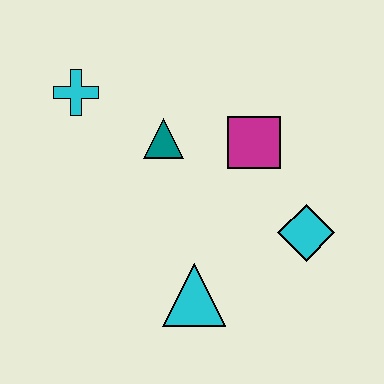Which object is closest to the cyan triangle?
The cyan diamond is closest to the cyan triangle.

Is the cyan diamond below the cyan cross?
Yes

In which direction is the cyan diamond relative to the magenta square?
The cyan diamond is below the magenta square.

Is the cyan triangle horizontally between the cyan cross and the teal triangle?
No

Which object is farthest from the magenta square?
The cyan cross is farthest from the magenta square.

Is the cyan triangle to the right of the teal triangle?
Yes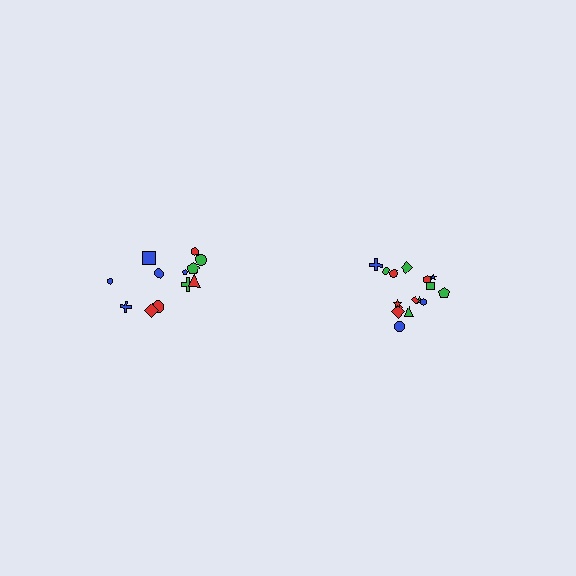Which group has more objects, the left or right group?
The right group.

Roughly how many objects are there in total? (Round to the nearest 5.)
Roughly 25 objects in total.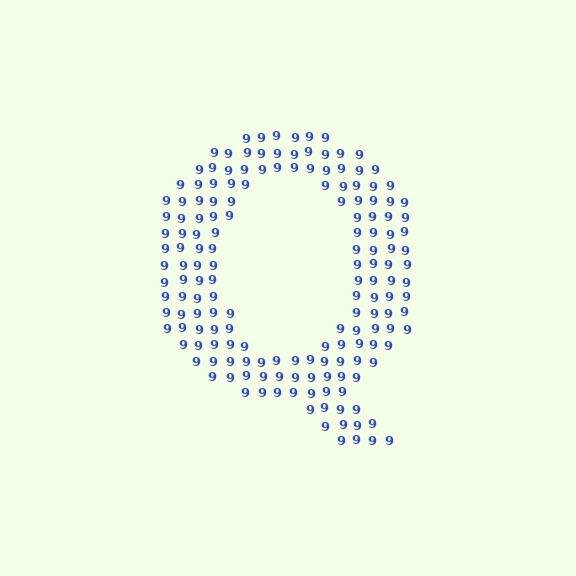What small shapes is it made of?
It is made of small digit 9's.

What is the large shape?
The large shape is the letter Q.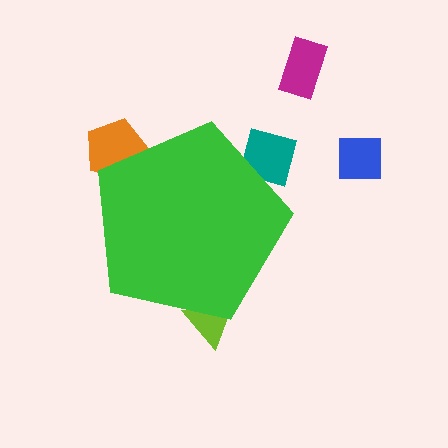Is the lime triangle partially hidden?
Yes, the lime triangle is partially hidden behind the green pentagon.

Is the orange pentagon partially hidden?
Yes, the orange pentagon is partially hidden behind the green pentagon.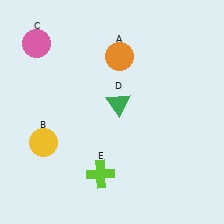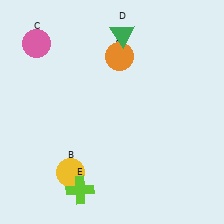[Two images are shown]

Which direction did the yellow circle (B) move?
The yellow circle (B) moved down.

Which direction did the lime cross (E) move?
The lime cross (E) moved left.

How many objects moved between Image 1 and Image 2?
3 objects moved between the two images.